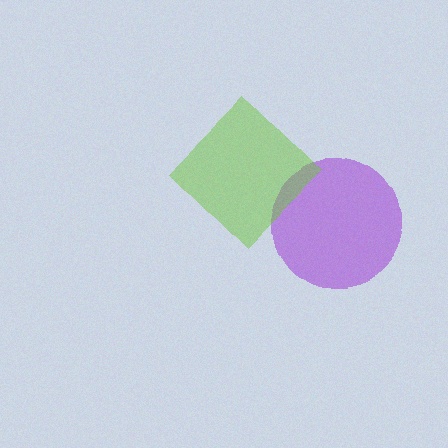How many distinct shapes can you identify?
There are 2 distinct shapes: a purple circle, a lime diamond.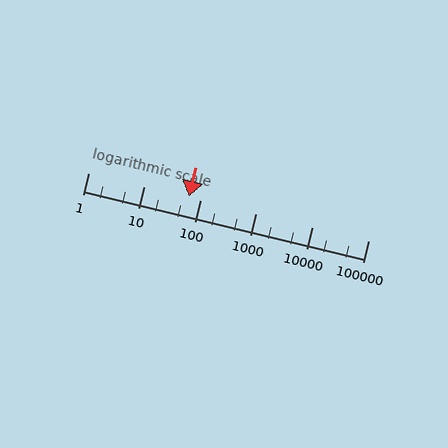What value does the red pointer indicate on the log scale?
The pointer indicates approximately 62.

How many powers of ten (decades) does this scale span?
The scale spans 5 decades, from 1 to 100000.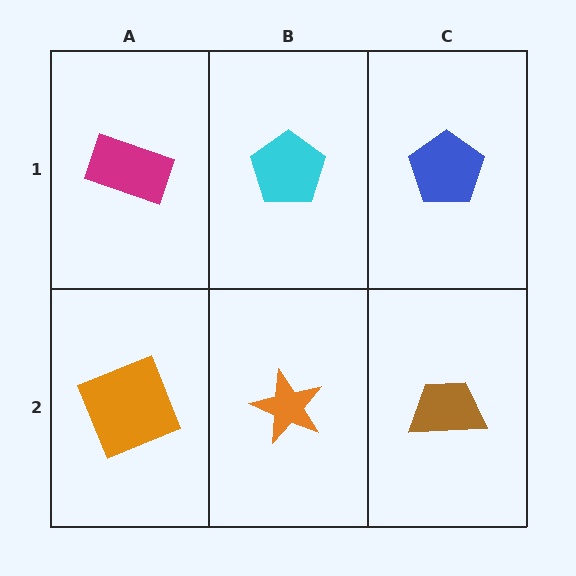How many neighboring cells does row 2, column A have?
2.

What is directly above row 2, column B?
A cyan pentagon.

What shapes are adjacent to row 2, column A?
A magenta rectangle (row 1, column A), an orange star (row 2, column B).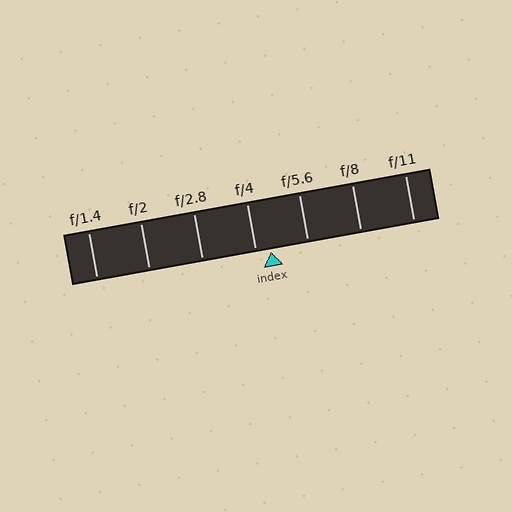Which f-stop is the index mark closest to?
The index mark is closest to f/4.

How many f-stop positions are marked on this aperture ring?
There are 7 f-stop positions marked.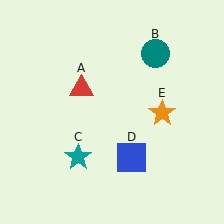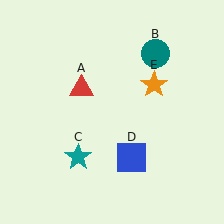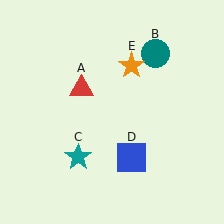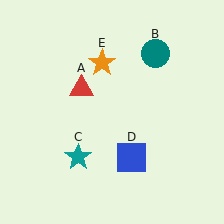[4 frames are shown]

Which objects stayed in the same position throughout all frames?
Red triangle (object A) and teal circle (object B) and teal star (object C) and blue square (object D) remained stationary.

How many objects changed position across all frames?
1 object changed position: orange star (object E).